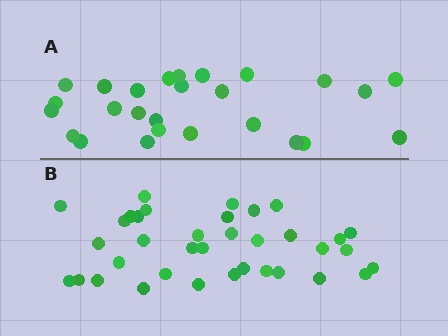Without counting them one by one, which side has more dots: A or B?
Region B (the bottom region) has more dots.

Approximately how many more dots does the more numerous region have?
Region B has roughly 10 or so more dots than region A.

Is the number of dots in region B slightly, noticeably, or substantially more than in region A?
Region B has noticeably more, but not dramatically so. The ratio is roughly 1.4 to 1.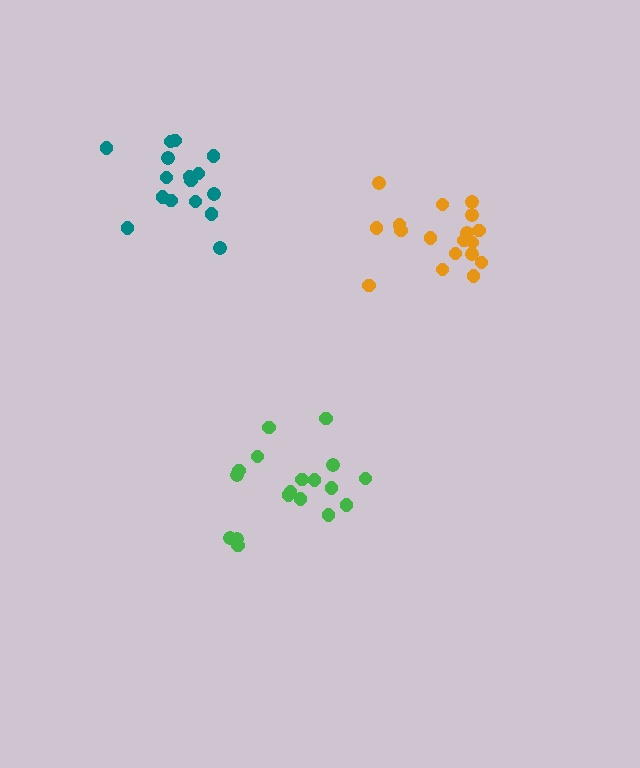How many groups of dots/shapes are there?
There are 3 groups.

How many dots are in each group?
Group 1: 16 dots, Group 2: 18 dots, Group 3: 18 dots (52 total).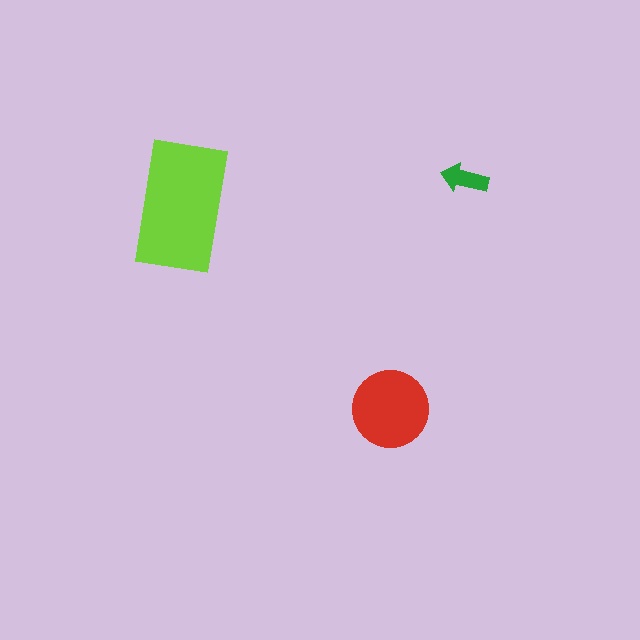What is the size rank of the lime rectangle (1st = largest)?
1st.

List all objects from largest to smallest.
The lime rectangle, the red circle, the green arrow.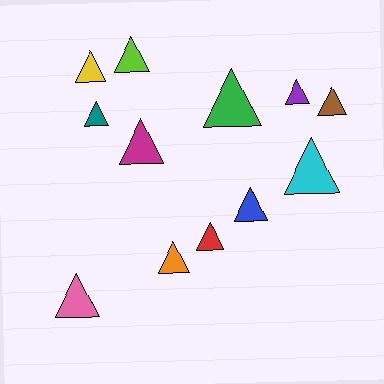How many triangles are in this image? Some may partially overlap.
There are 12 triangles.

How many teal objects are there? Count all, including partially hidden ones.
There is 1 teal object.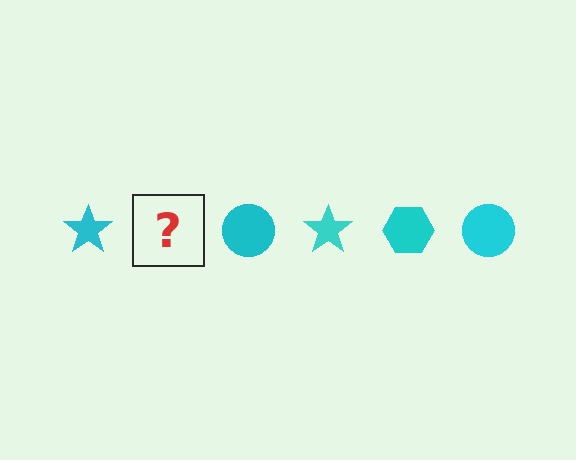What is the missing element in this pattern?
The missing element is a cyan hexagon.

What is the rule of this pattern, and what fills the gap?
The rule is that the pattern cycles through star, hexagon, circle shapes in cyan. The gap should be filled with a cyan hexagon.